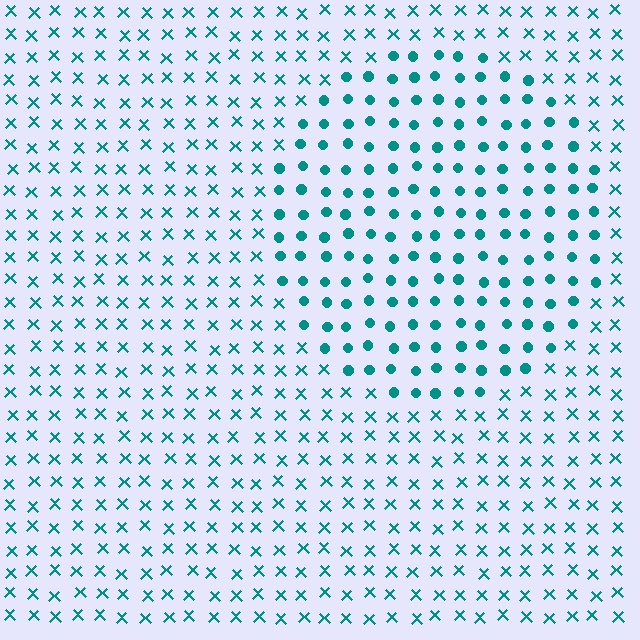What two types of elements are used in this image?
The image uses circles inside the circle region and X marks outside it.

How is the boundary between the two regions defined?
The boundary is defined by a change in element shape: circles inside vs. X marks outside. All elements share the same color and spacing.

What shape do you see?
I see a circle.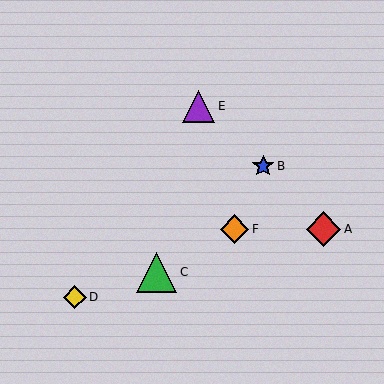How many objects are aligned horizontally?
2 objects (A, F) are aligned horizontally.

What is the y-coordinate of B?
Object B is at y≈166.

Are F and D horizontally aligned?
No, F is at y≈229 and D is at y≈297.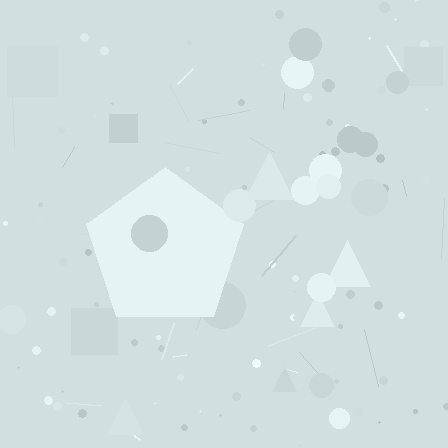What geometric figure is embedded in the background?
A pentagon is embedded in the background.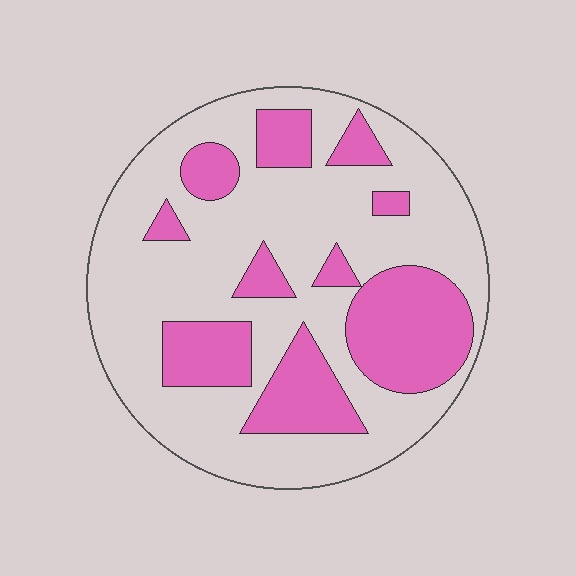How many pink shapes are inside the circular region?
10.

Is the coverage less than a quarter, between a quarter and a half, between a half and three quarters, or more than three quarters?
Between a quarter and a half.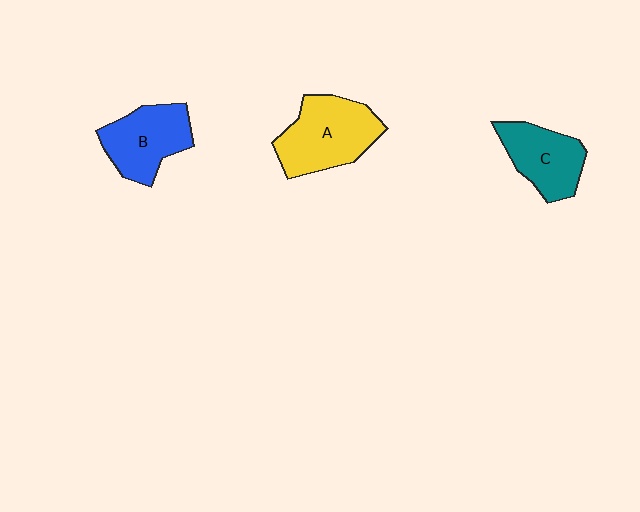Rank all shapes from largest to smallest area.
From largest to smallest: A (yellow), B (blue), C (teal).